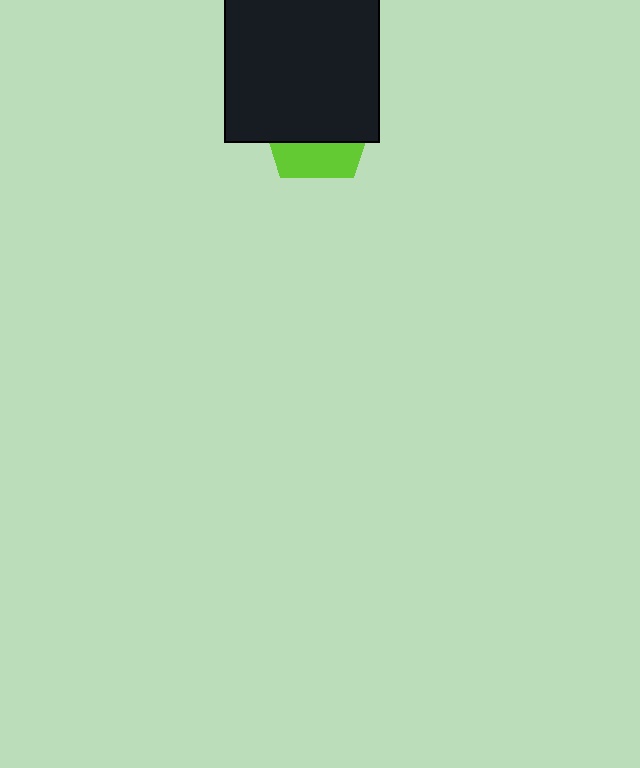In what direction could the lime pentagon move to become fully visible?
The lime pentagon could move down. That would shift it out from behind the black rectangle entirely.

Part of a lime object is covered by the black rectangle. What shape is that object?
It is a pentagon.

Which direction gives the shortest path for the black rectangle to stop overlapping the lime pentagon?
Moving up gives the shortest separation.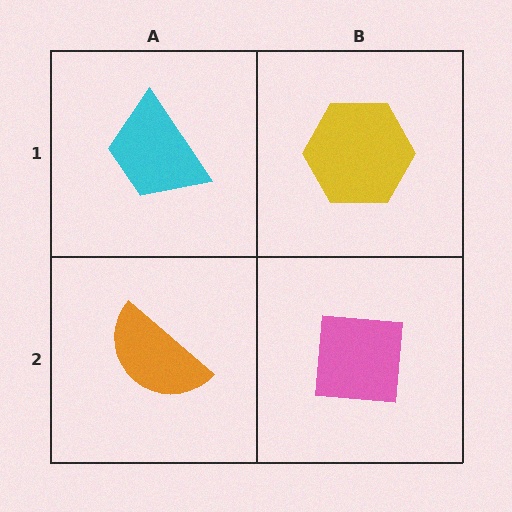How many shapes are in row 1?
2 shapes.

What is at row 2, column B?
A pink square.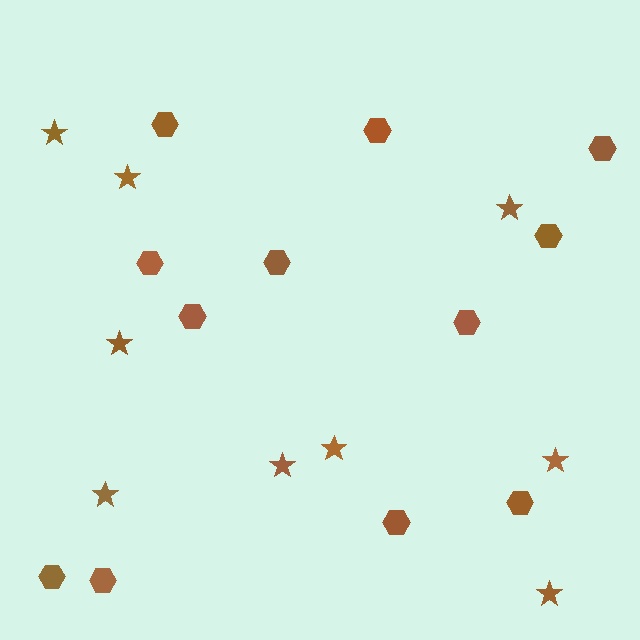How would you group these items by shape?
There are 2 groups: one group of stars (9) and one group of hexagons (12).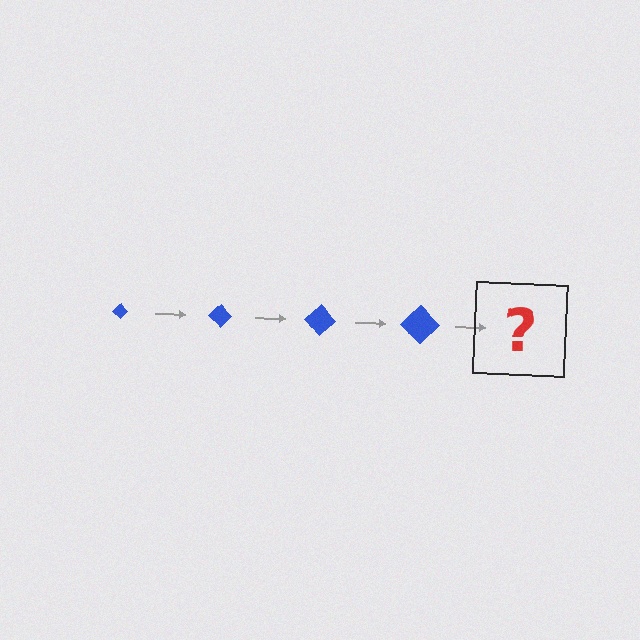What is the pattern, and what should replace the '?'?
The pattern is that the diamond gets progressively larger each step. The '?' should be a blue diamond, larger than the previous one.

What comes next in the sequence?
The next element should be a blue diamond, larger than the previous one.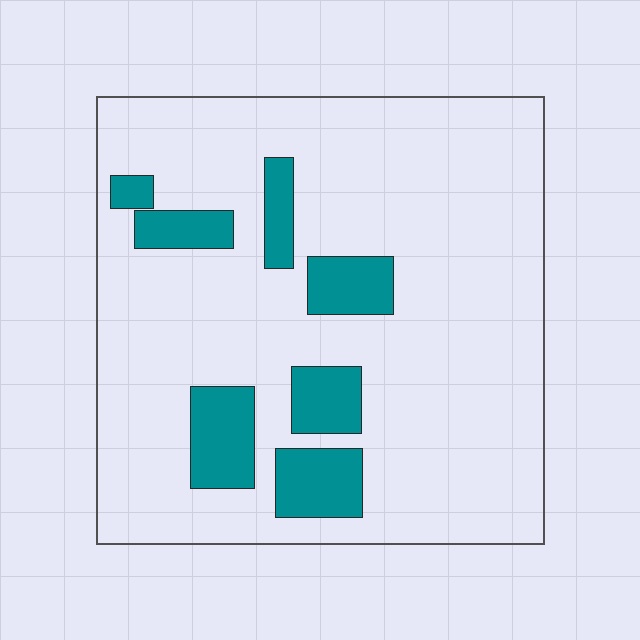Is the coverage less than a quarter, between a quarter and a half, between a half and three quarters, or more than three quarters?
Less than a quarter.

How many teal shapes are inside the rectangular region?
7.